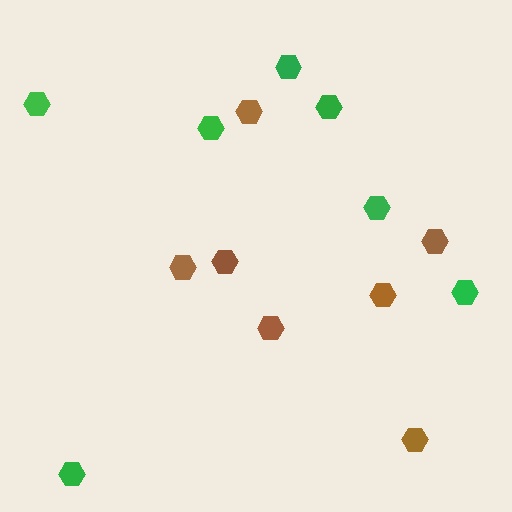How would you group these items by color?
There are 2 groups: one group of green hexagons (7) and one group of brown hexagons (7).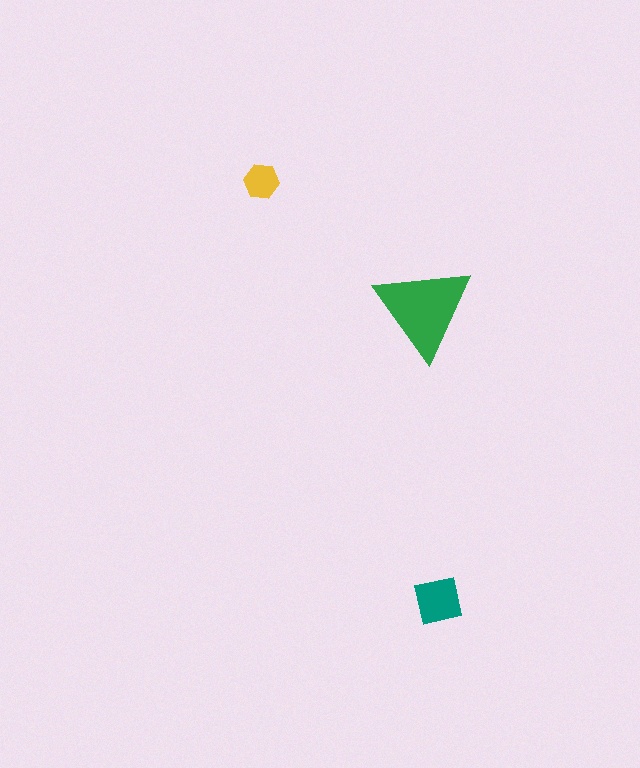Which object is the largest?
The green triangle.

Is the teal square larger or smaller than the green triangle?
Smaller.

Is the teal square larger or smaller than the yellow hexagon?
Larger.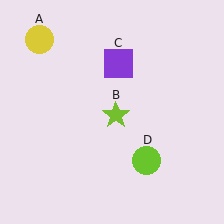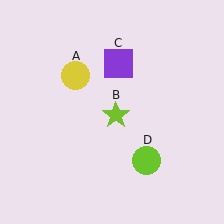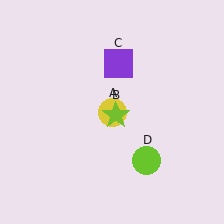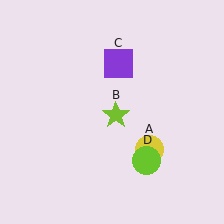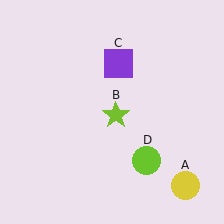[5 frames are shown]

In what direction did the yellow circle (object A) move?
The yellow circle (object A) moved down and to the right.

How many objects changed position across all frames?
1 object changed position: yellow circle (object A).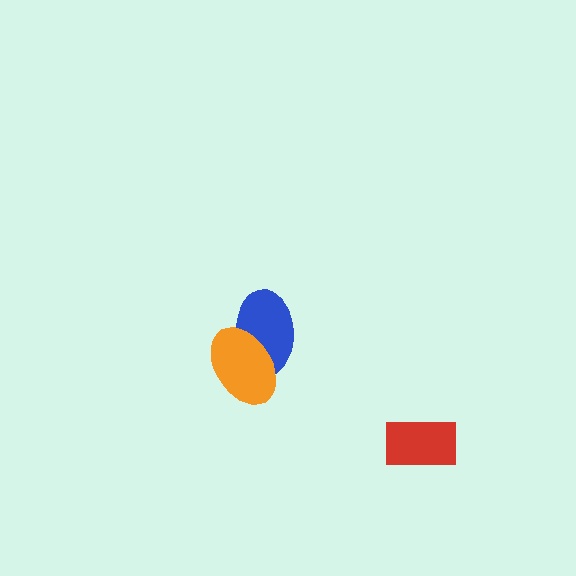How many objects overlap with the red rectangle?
0 objects overlap with the red rectangle.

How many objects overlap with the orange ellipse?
1 object overlaps with the orange ellipse.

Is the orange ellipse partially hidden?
No, no other shape covers it.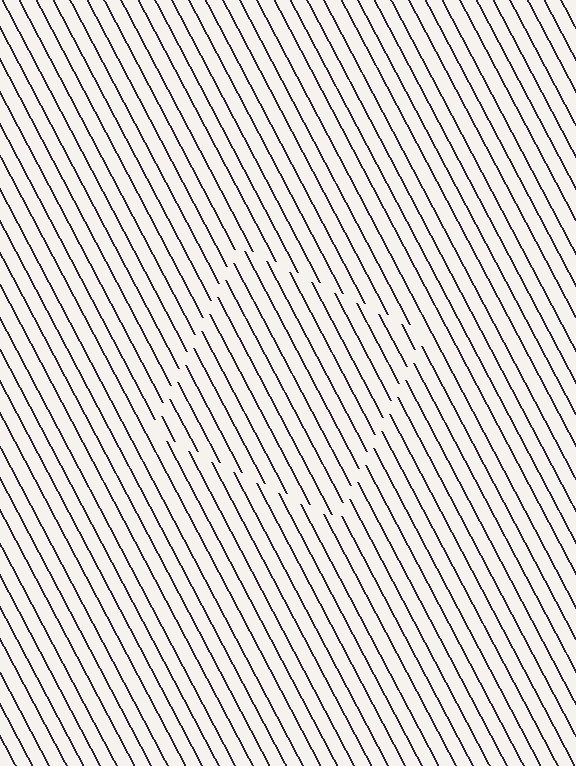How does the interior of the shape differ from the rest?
The interior of the shape contains the same grating, shifted by half a period — the contour is defined by the phase discontinuity where line-ends from the inner and outer gratings abut.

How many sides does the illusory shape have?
4 sides — the line-ends trace a square.